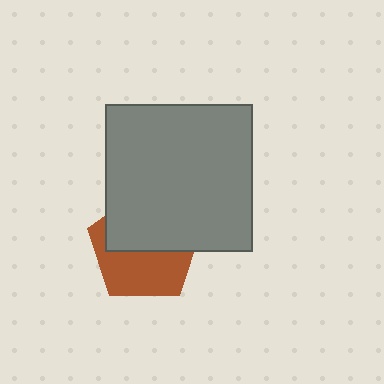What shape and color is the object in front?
The object in front is a gray square.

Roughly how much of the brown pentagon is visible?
About half of it is visible (roughly 49%).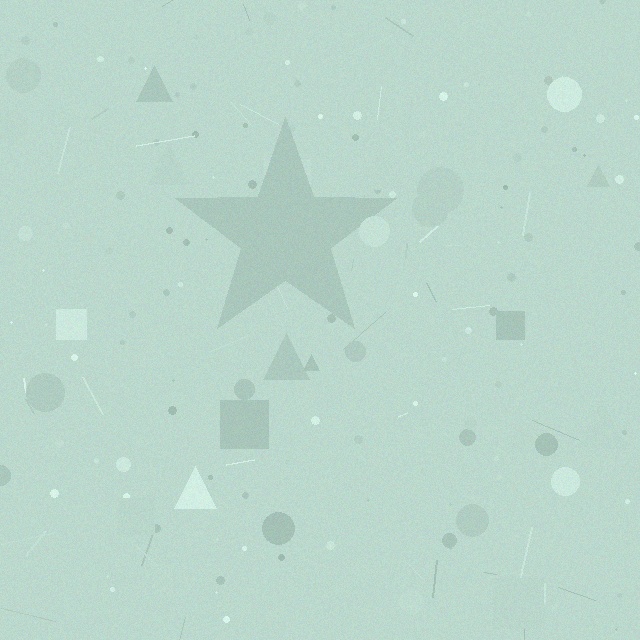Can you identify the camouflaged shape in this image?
The camouflaged shape is a star.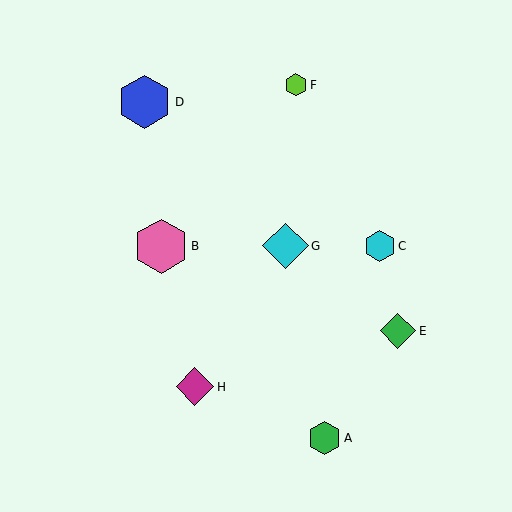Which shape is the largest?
The pink hexagon (labeled B) is the largest.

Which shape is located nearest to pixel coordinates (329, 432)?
The green hexagon (labeled A) at (325, 438) is nearest to that location.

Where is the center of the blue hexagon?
The center of the blue hexagon is at (145, 102).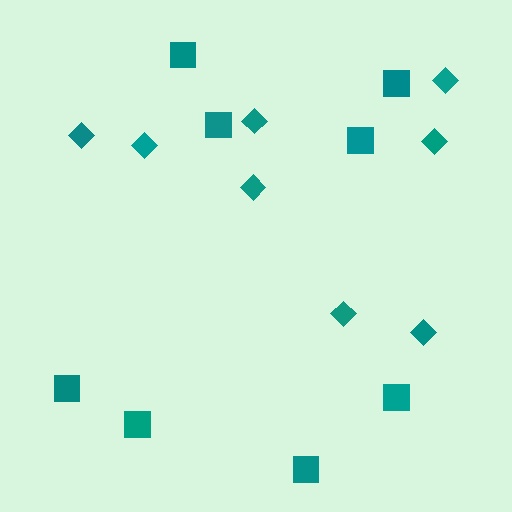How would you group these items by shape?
There are 2 groups: one group of squares (8) and one group of diamonds (8).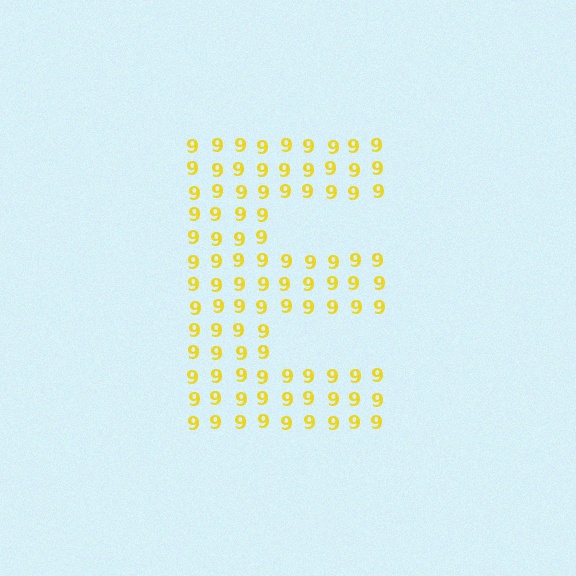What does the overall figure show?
The overall figure shows the letter E.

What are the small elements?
The small elements are digit 9's.